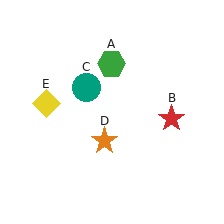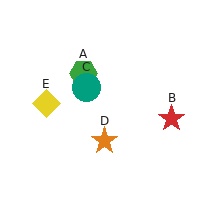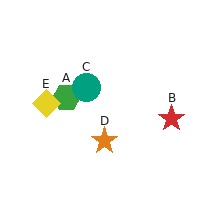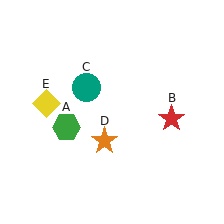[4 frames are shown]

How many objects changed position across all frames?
1 object changed position: green hexagon (object A).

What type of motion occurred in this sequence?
The green hexagon (object A) rotated counterclockwise around the center of the scene.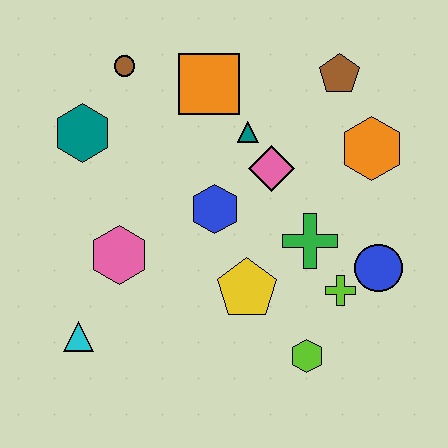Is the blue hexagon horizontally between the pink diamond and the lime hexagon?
No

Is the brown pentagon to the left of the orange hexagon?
Yes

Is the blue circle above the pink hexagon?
No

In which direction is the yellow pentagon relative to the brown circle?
The yellow pentagon is below the brown circle.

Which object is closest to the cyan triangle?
The pink hexagon is closest to the cyan triangle.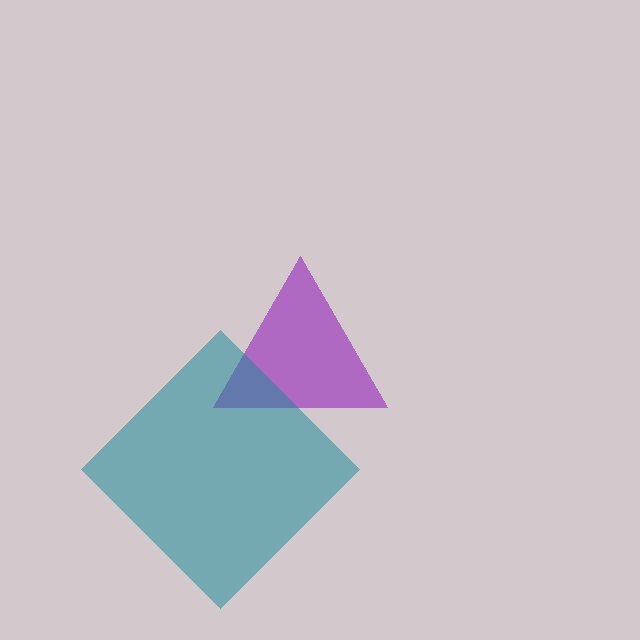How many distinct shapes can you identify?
There are 2 distinct shapes: a purple triangle, a teal diamond.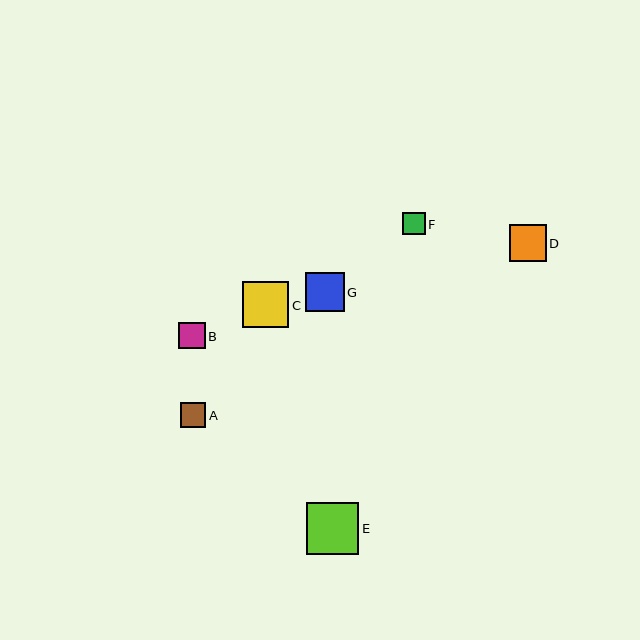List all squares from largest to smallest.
From largest to smallest: E, C, G, D, B, A, F.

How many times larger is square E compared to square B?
Square E is approximately 2.0 times the size of square B.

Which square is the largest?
Square E is the largest with a size of approximately 52 pixels.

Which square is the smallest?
Square F is the smallest with a size of approximately 23 pixels.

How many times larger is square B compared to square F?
Square B is approximately 1.1 times the size of square F.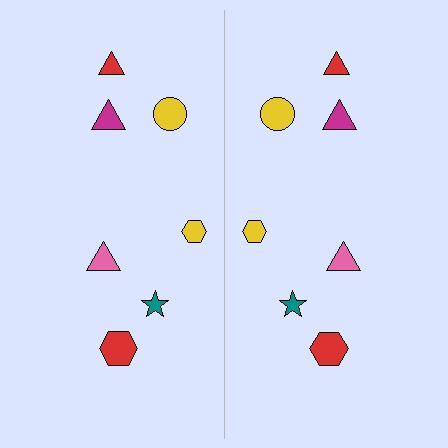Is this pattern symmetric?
Yes, this pattern has bilateral (reflection) symmetry.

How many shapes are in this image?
There are 14 shapes in this image.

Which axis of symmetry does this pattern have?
The pattern has a vertical axis of symmetry running through the center of the image.